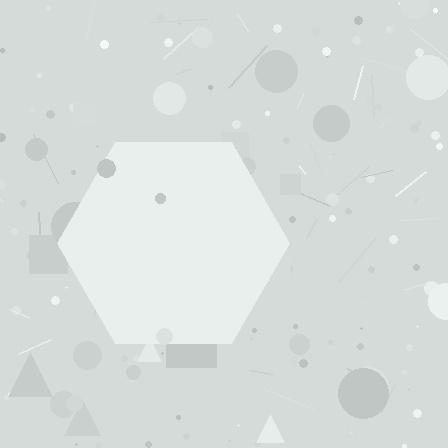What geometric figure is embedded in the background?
A hexagon is embedded in the background.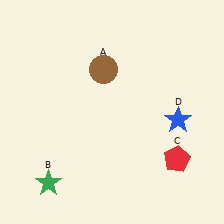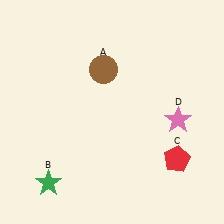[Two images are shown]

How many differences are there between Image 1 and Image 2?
There is 1 difference between the two images.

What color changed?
The star (D) changed from blue in Image 1 to pink in Image 2.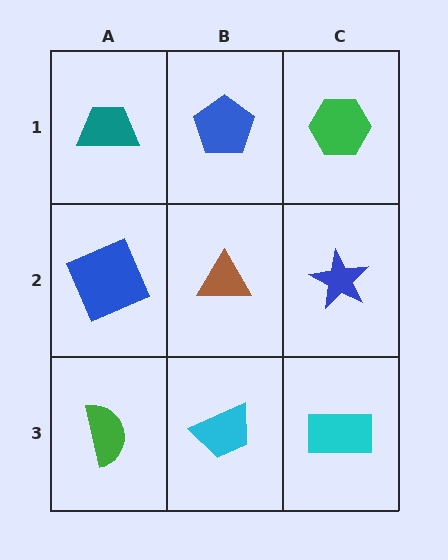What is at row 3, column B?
A cyan trapezoid.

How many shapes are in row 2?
3 shapes.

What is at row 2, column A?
A blue square.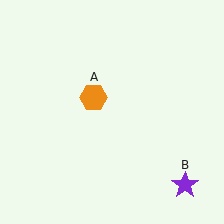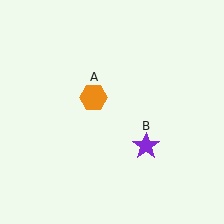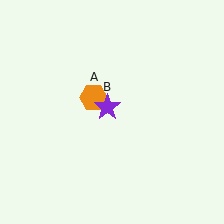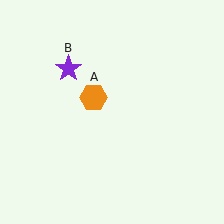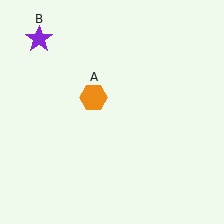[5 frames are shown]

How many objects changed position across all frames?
1 object changed position: purple star (object B).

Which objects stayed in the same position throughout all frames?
Orange hexagon (object A) remained stationary.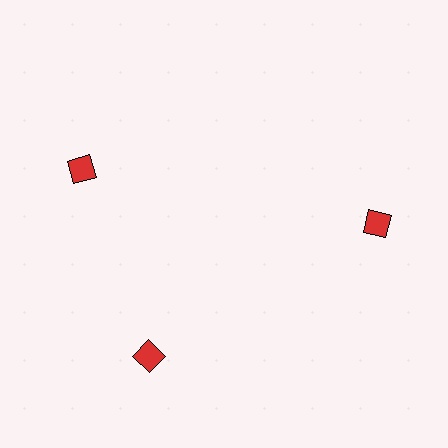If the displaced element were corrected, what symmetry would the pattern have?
It would have 3-fold rotational symmetry — the pattern would map onto itself every 120 degrees.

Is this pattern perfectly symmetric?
No. The 3 red diamonds are arranged in a ring, but one element near the 11 o'clock position is rotated out of alignment along the ring, breaking the 3-fold rotational symmetry.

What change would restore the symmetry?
The symmetry would be restored by rotating it back into even spacing with its neighbors so that all 3 diamonds sit at equal angles and equal distance from the center.